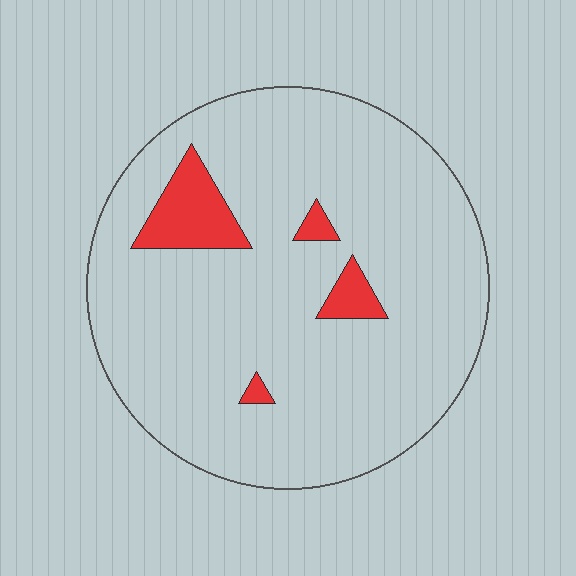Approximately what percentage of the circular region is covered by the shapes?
Approximately 10%.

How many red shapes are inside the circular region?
4.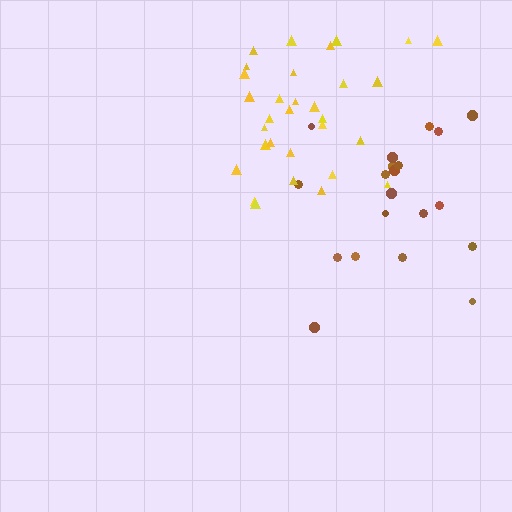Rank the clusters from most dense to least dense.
yellow, brown.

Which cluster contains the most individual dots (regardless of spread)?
Yellow (31).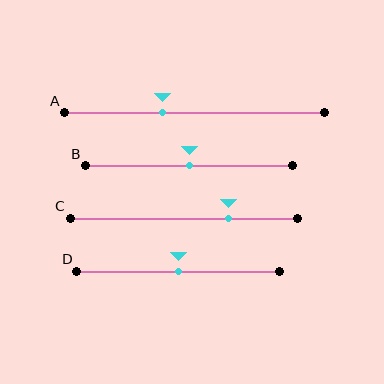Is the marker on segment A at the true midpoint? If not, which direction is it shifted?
No, the marker on segment A is shifted to the left by about 12% of the segment length.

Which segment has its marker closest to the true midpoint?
Segment B has its marker closest to the true midpoint.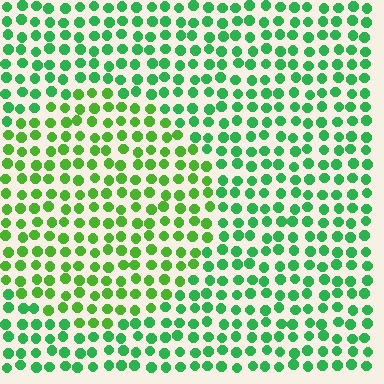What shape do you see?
I see a circle.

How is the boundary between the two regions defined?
The boundary is defined purely by a slight shift in hue (about 29 degrees). Spacing, size, and orientation are identical on both sides.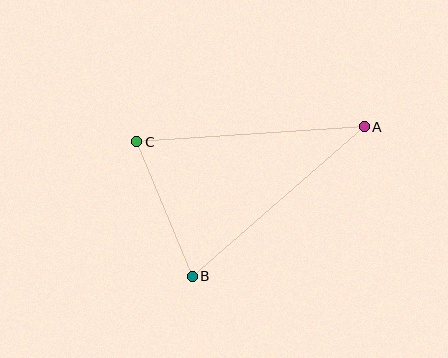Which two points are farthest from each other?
Points A and C are farthest from each other.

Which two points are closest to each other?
Points B and C are closest to each other.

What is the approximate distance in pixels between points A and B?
The distance between A and B is approximately 228 pixels.